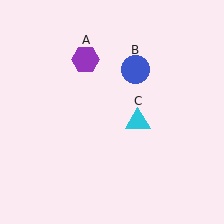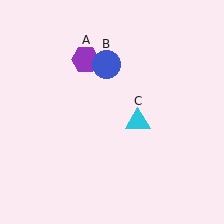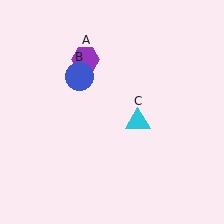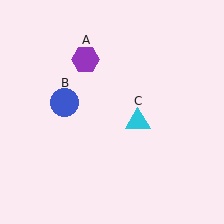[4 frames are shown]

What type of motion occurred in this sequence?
The blue circle (object B) rotated counterclockwise around the center of the scene.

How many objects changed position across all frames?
1 object changed position: blue circle (object B).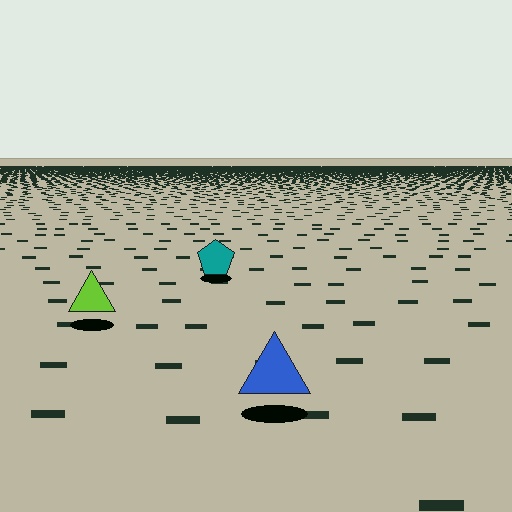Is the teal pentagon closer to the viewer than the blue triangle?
No. The blue triangle is closer — you can tell from the texture gradient: the ground texture is coarser near it.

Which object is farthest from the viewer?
The teal pentagon is farthest from the viewer. It appears smaller and the ground texture around it is denser.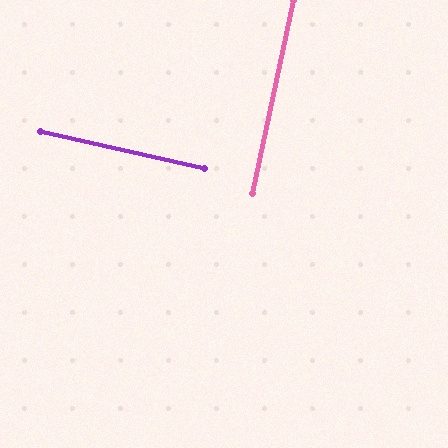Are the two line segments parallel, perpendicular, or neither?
Perpendicular — they meet at approximately 89°.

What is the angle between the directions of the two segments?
Approximately 89 degrees.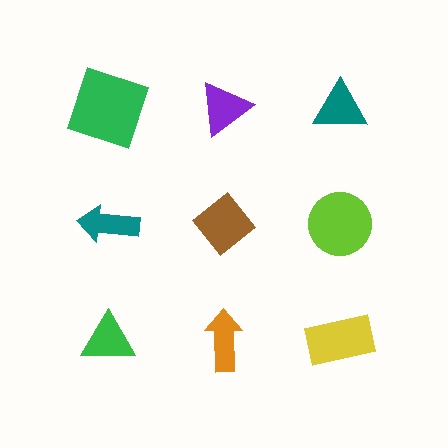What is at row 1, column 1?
A green square.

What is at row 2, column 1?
A teal arrow.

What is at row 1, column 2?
A purple triangle.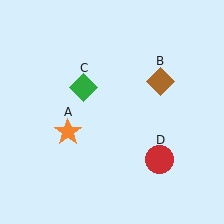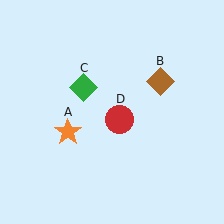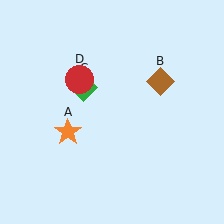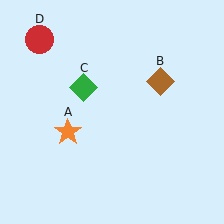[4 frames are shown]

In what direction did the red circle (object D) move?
The red circle (object D) moved up and to the left.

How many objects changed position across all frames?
1 object changed position: red circle (object D).